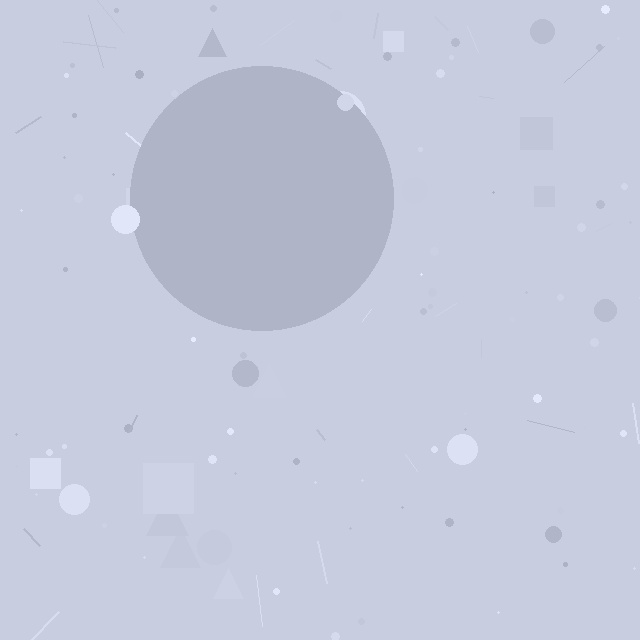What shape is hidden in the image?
A circle is hidden in the image.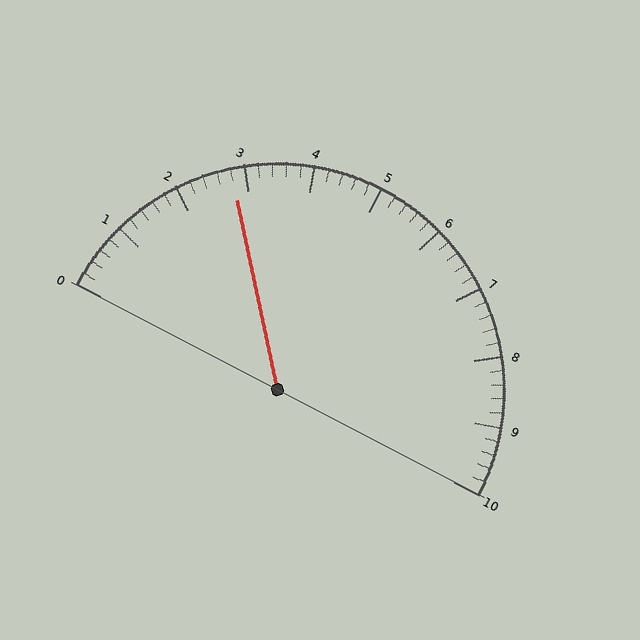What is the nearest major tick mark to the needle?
The nearest major tick mark is 3.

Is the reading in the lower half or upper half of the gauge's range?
The reading is in the lower half of the range (0 to 10).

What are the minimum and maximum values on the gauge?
The gauge ranges from 0 to 10.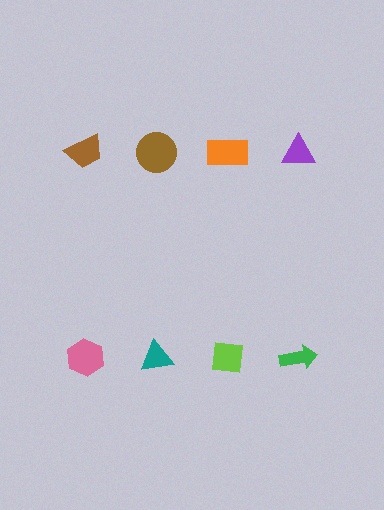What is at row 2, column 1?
A pink hexagon.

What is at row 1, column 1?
A brown trapezoid.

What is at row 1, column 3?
An orange rectangle.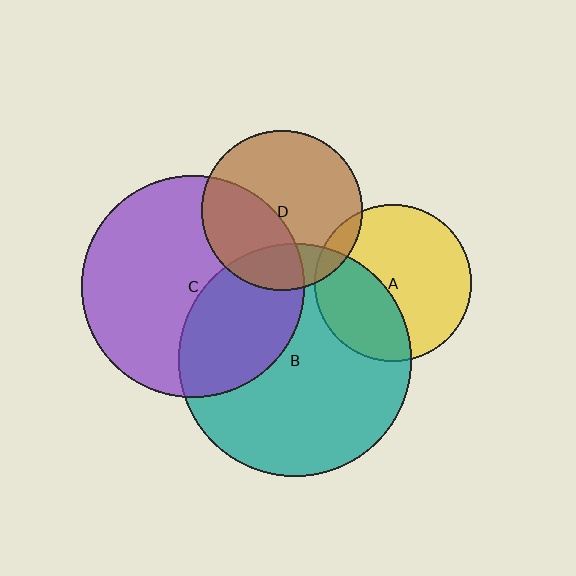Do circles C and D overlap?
Yes.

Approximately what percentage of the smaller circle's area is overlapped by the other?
Approximately 40%.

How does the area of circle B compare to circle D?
Approximately 2.1 times.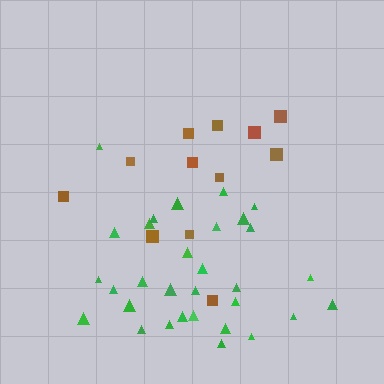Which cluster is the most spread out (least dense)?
Brown.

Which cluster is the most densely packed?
Green.